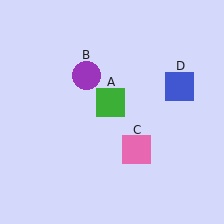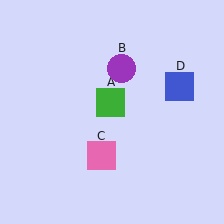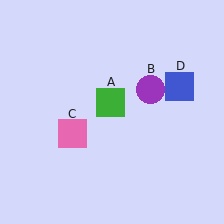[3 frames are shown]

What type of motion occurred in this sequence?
The purple circle (object B), pink square (object C) rotated clockwise around the center of the scene.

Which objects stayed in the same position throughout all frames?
Green square (object A) and blue square (object D) remained stationary.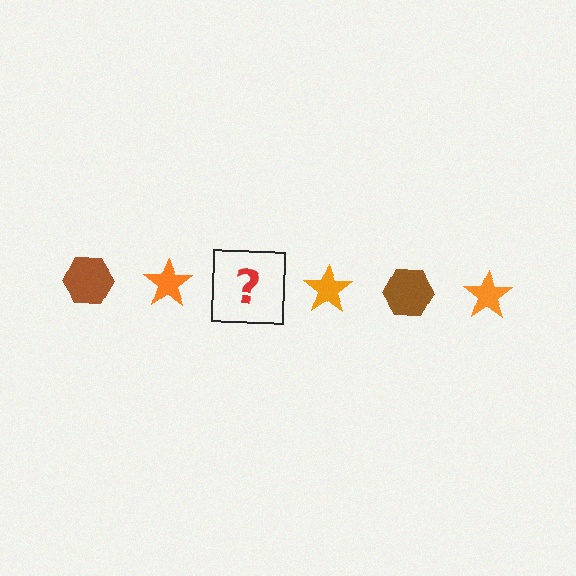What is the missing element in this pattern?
The missing element is a brown hexagon.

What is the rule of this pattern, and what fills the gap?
The rule is that the pattern alternates between brown hexagon and orange star. The gap should be filled with a brown hexagon.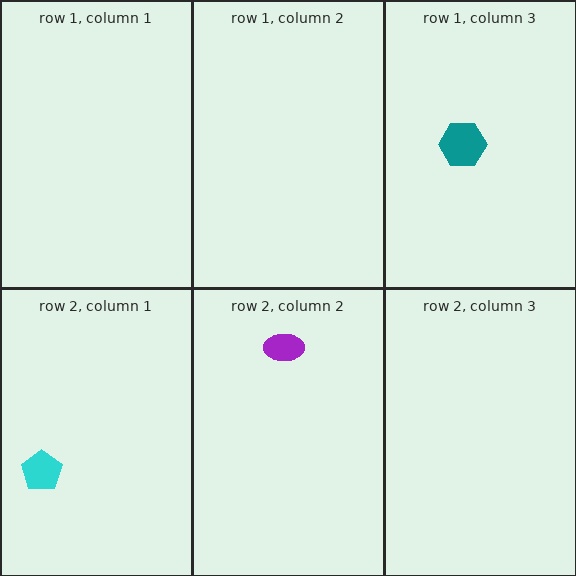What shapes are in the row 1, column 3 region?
The teal hexagon.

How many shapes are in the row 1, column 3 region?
1.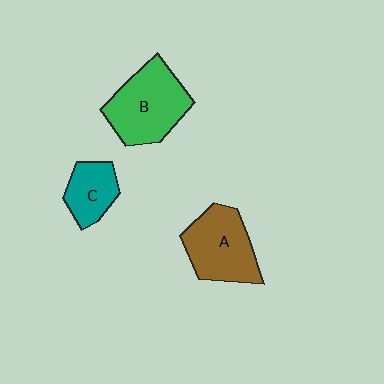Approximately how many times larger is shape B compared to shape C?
Approximately 1.9 times.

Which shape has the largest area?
Shape B (green).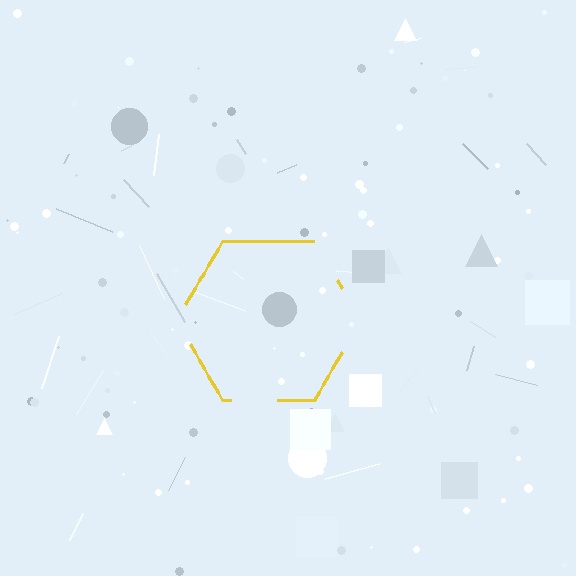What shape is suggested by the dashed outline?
The dashed outline suggests a hexagon.